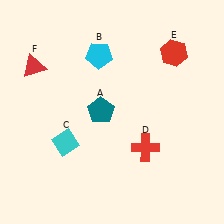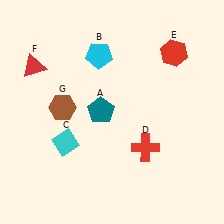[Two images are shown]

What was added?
A brown hexagon (G) was added in Image 2.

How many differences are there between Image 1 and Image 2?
There is 1 difference between the two images.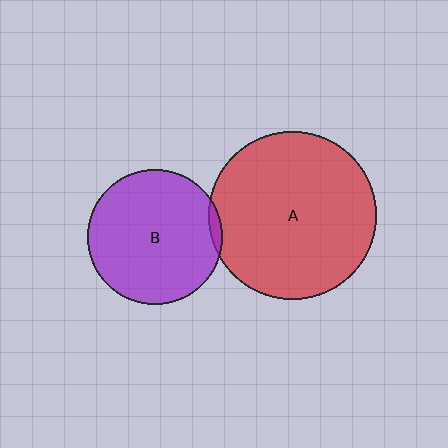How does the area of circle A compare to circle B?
Approximately 1.5 times.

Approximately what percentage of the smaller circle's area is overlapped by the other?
Approximately 5%.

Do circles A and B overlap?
Yes.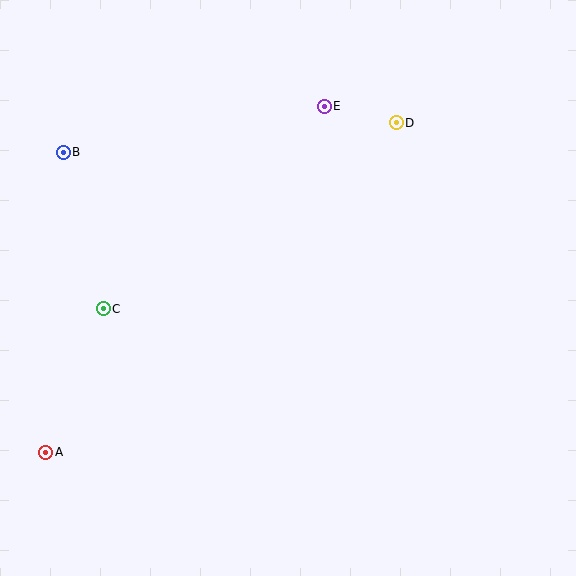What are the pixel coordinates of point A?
Point A is at (46, 452).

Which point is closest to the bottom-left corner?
Point A is closest to the bottom-left corner.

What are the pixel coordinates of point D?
Point D is at (396, 123).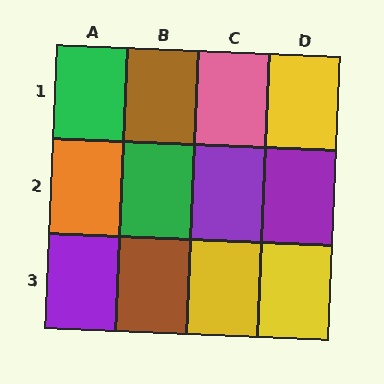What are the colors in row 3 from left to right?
Purple, brown, yellow, yellow.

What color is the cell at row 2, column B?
Green.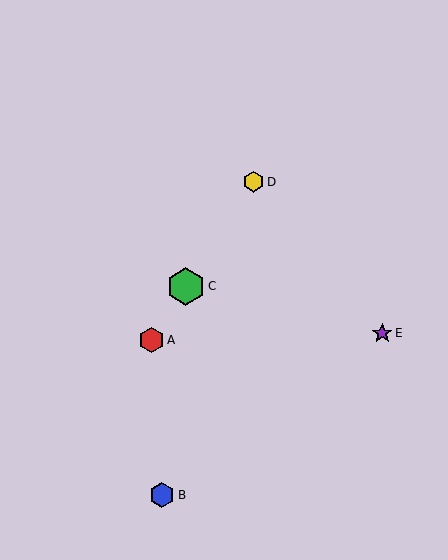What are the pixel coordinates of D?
Object D is at (253, 182).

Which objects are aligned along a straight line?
Objects A, C, D are aligned along a straight line.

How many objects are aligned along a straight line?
3 objects (A, C, D) are aligned along a straight line.